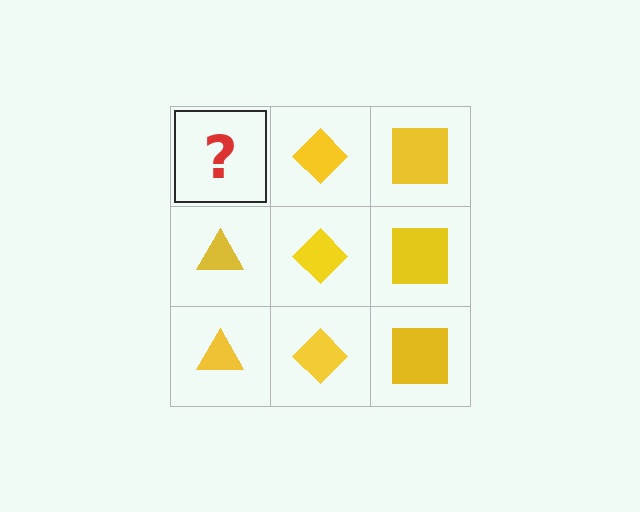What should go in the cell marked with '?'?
The missing cell should contain a yellow triangle.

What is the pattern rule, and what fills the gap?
The rule is that each column has a consistent shape. The gap should be filled with a yellow triangle.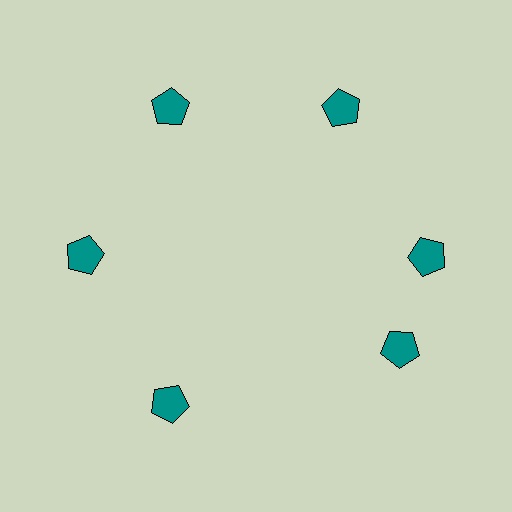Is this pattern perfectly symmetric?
No. The 6 teal pentagons are arranged in a ring, but one element near the 5 o'clock position is rotated out of alignment along the ring, breaking the 6-fold rotational symmetry.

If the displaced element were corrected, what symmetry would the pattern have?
It would have 6-fold rotational symmetry — the pattern would map onto itself every 60 degrees.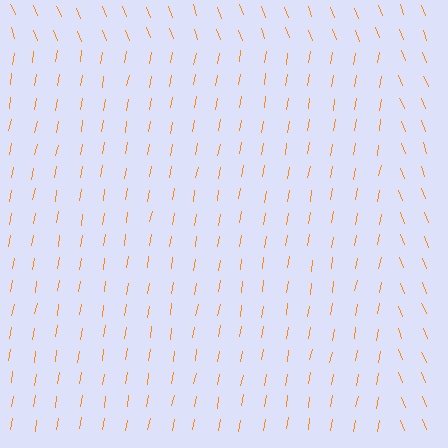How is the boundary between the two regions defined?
The boundary is defined purely by a change in line orientation (approximately 31 degrees difference). All lines are the same color and thickness.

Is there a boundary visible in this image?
Yes, there is a texture boundary formed by a change in line orientation.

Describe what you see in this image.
The image is filled with small orange line segments. A rectangle region in the image has lines oriented differently from the surrounding lines, creating a visible texture boundary.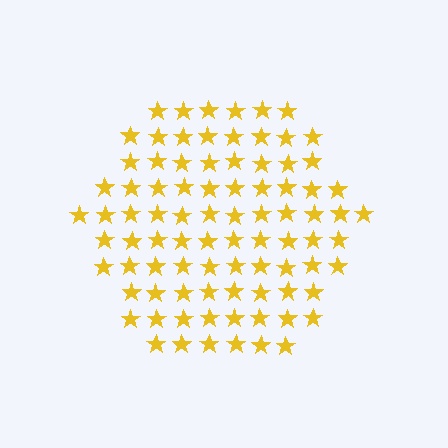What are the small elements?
The small elements are stars.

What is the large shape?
The large shape is a hexagon.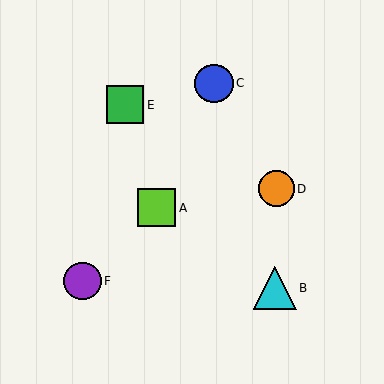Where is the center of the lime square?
The center of the lime square is at (157, 208).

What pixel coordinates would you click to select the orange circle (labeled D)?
Click at (276, 189) to select the orange circle D.